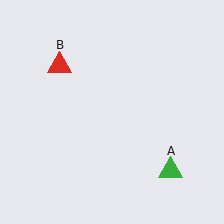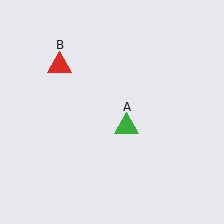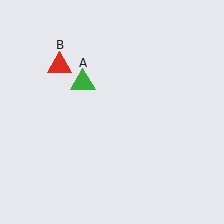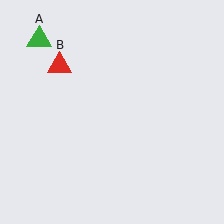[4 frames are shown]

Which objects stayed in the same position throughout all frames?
Red triangle (object B) remained stationary.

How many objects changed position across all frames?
1 object changed position: green triangle (object A).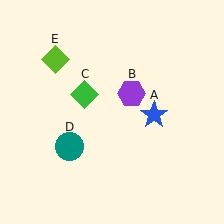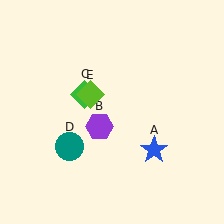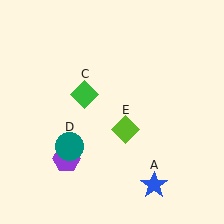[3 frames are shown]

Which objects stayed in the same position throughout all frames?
Green diamond (object C) and teal circle (object D) remained stationary.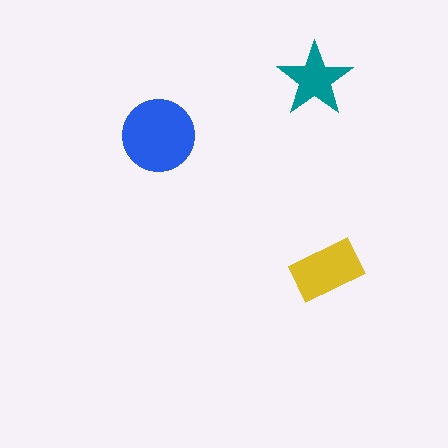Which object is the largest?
The blue circle.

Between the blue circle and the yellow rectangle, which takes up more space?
The blue circle.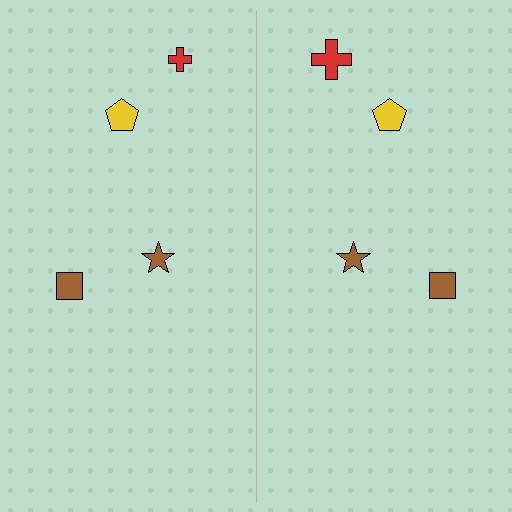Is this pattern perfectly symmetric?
No, the pattern is not perfectly symmetric. The red cross on the right side has a different size than its mirror counterpart.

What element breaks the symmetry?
The red cross on the right side has a different size than its mirror counterpart.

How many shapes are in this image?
There are 8 shapes in this image.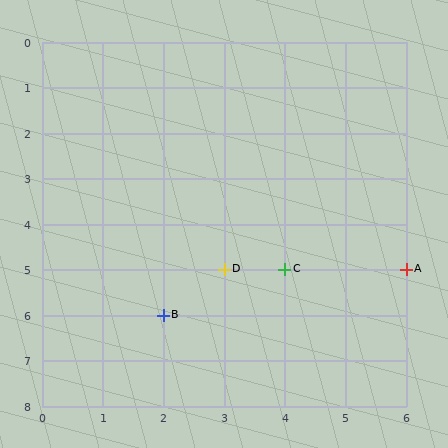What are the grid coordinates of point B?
Point B is at grid coordinates (2, 6).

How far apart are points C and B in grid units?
Points C and B are 2 columns and 1 row apart (about 2.2 grid units diagonally).